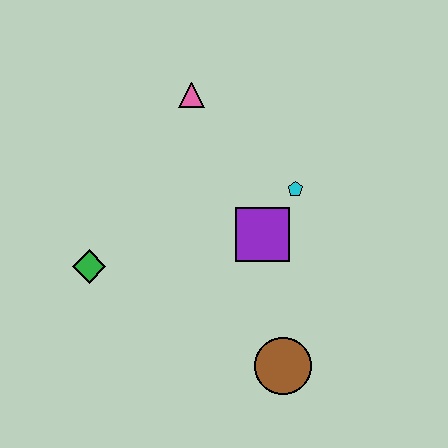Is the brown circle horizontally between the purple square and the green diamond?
No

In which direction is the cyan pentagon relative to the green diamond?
The cyan pentagon is to the right of the green diamond.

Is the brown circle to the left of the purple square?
No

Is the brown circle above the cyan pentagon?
No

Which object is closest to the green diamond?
The purple square is closest to the green diamond.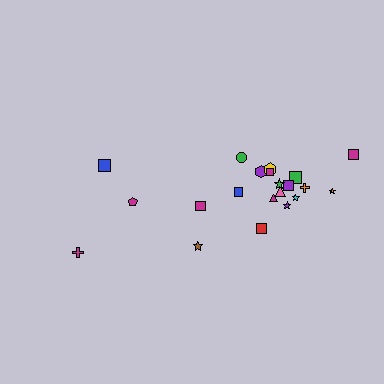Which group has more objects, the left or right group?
The right group.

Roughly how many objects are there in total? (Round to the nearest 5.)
Roughly 20 objects in total.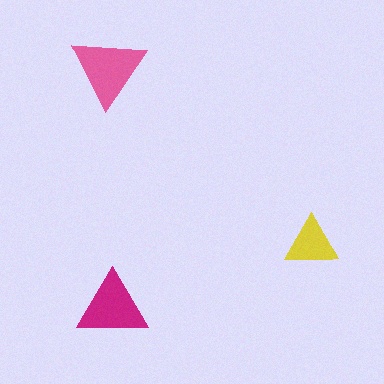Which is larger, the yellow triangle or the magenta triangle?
The magenta one.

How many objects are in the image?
There are 3 objects in the image.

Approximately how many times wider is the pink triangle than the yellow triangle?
About 1.5 times wider.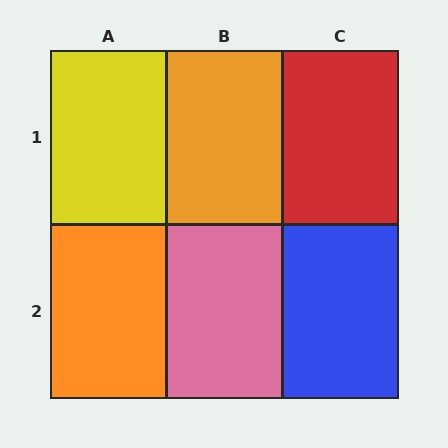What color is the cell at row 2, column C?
Blue.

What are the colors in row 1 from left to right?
Yellow, orange, red.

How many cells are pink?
1 cell is pink.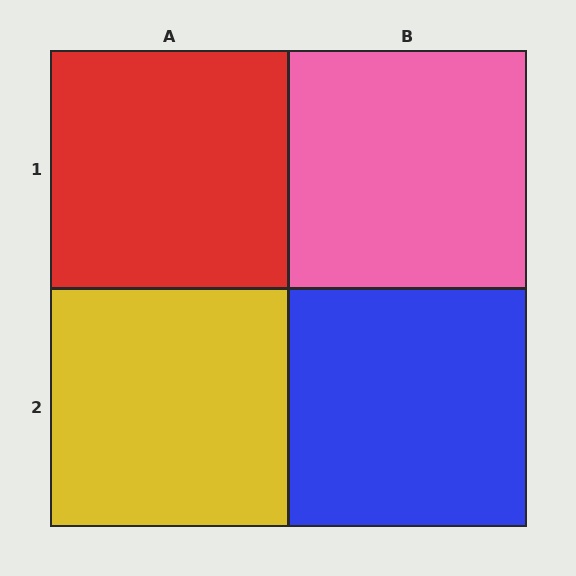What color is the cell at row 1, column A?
Red.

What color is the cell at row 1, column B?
Pink.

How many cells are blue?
1 cell is blue.